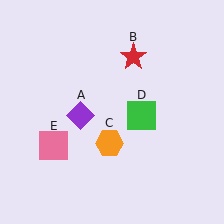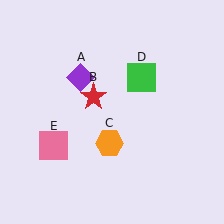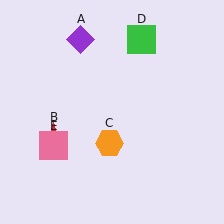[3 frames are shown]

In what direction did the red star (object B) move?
The red star (object B) moved down and to the left.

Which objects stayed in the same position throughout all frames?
Orange hexagon (object C) and pink square (object E) remained stationary.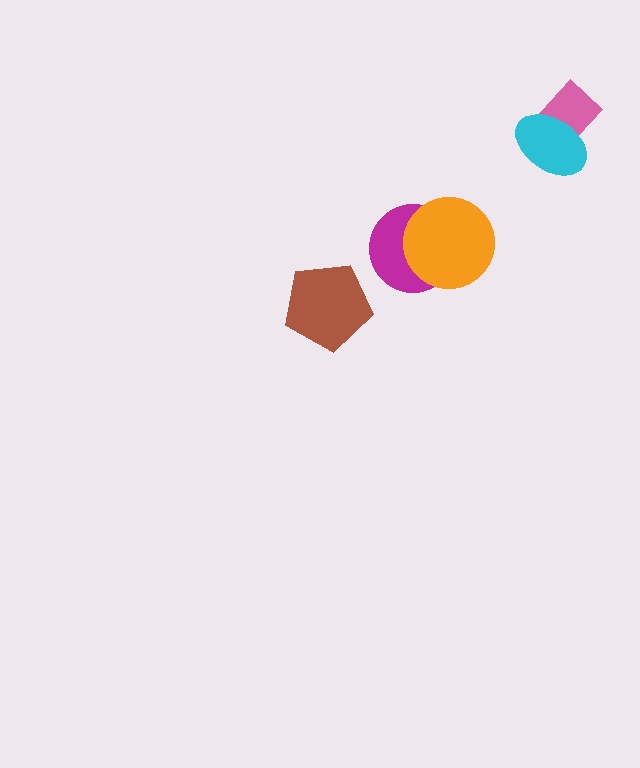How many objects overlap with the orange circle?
1 object overlaps with the orange circle.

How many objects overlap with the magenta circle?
1 object overlaps with the magenta circle.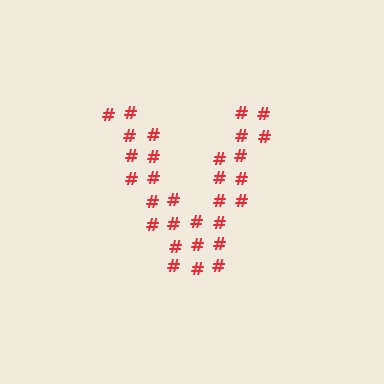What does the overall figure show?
The overall figure shows the letter V.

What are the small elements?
The small elements are hash symbols.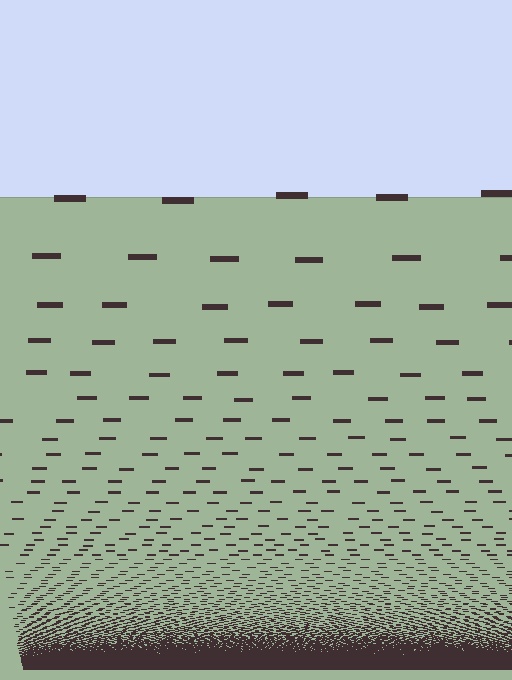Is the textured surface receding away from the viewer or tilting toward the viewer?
The surface appears to tilt toward the viewer. Texture elements get larger and sparser toward the top.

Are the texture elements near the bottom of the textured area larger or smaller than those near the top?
Smaller. The gradient is inverted — elements near the bottom are smaller and denser.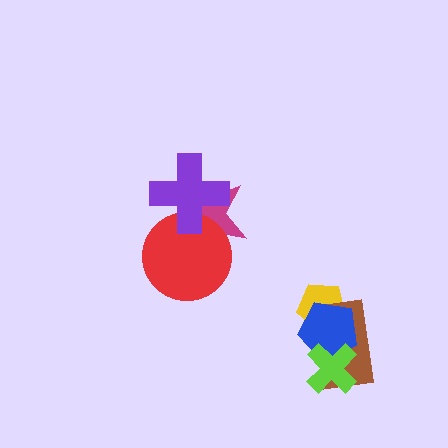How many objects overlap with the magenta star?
2 objects overlap with the magenta star.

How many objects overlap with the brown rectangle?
3 objects overlap with the brown rectangle.